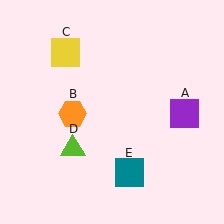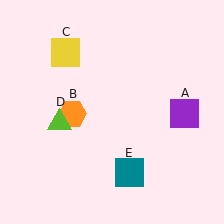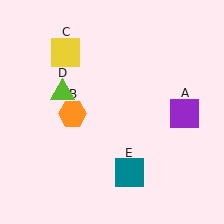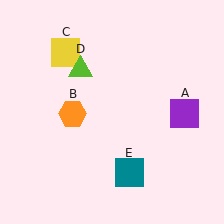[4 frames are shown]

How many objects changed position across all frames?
1 object changed position: lime triangle (object D).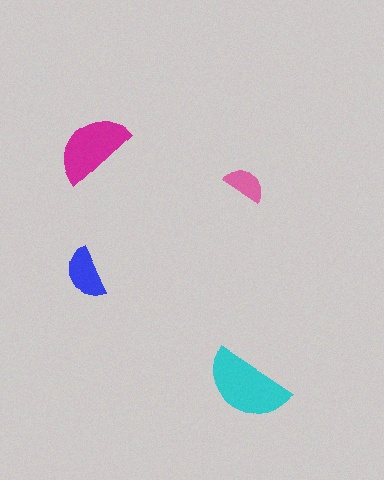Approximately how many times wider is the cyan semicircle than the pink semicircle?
About 2 times wider.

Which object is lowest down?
The cyan semicircle is bottommost.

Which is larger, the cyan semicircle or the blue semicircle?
The cyan one.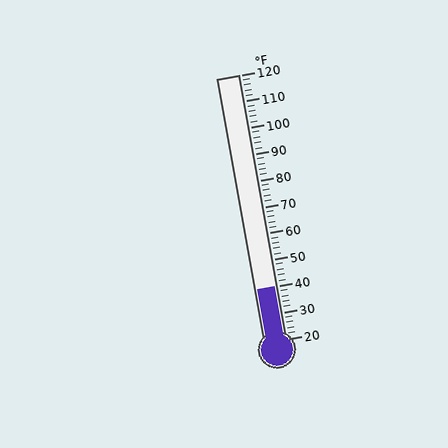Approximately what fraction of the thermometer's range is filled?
The thermometer is filled to approximately 20% of its range.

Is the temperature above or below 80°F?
The temperature is below 80°F.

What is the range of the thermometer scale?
The thermometer scale ranges from 20°F to 120°F.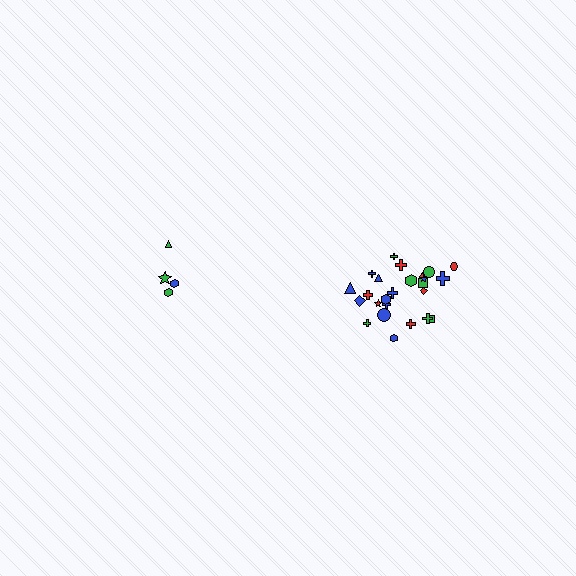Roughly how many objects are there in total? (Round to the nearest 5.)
Roughly 30 objects in total.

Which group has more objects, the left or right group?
The right group.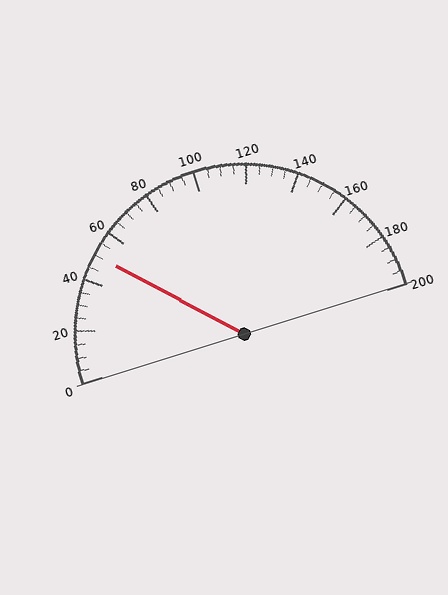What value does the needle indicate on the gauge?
The needle indicates approximately 50.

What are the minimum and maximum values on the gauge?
The gauge ranges from 0 to 200.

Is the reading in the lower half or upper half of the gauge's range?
The reading is in the lower half of the range (0 to 200).